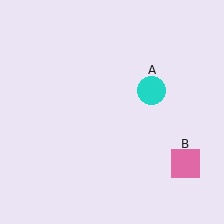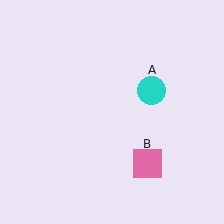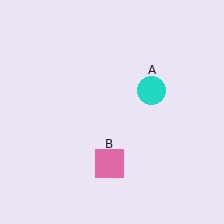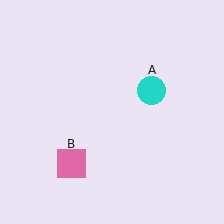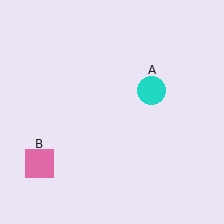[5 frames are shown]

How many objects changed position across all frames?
1 object changed position: pink square (object B).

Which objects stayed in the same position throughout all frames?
Cyan circle (object A) remained stationary.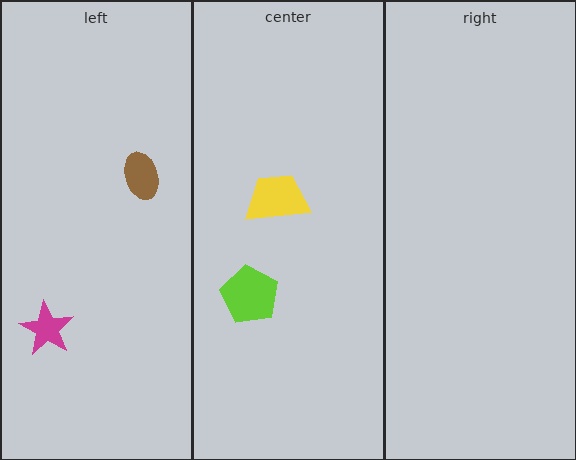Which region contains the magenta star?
The left region.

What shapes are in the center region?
The lime pentagon, the yellow trapezoid.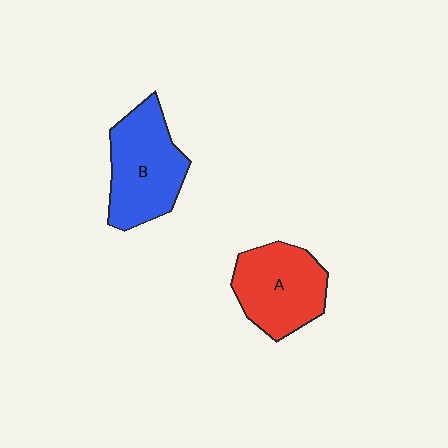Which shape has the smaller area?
Shape A (red).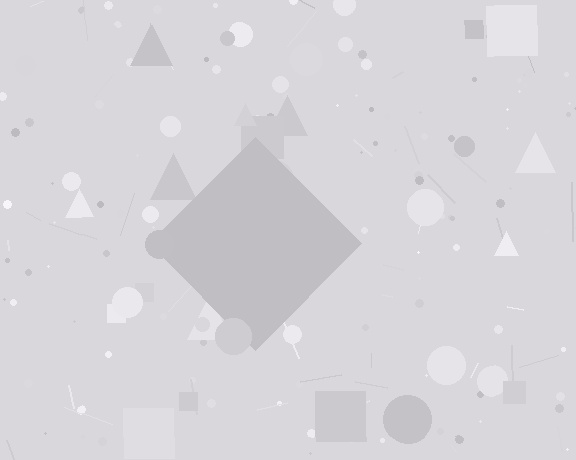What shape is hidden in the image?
A diamond is hidden in the image.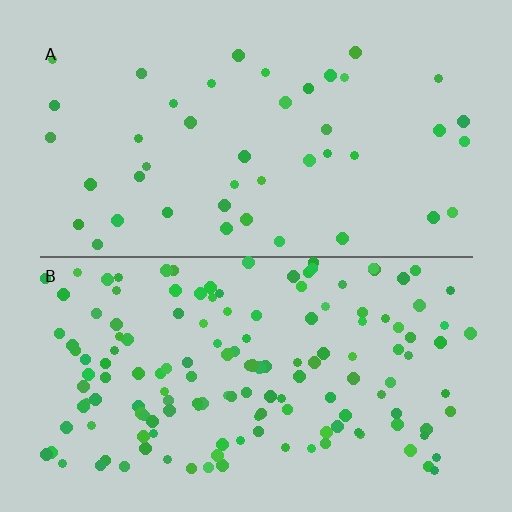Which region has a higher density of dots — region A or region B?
B (the bottom).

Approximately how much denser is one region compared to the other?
Approximately 3.4× — region B over region A.